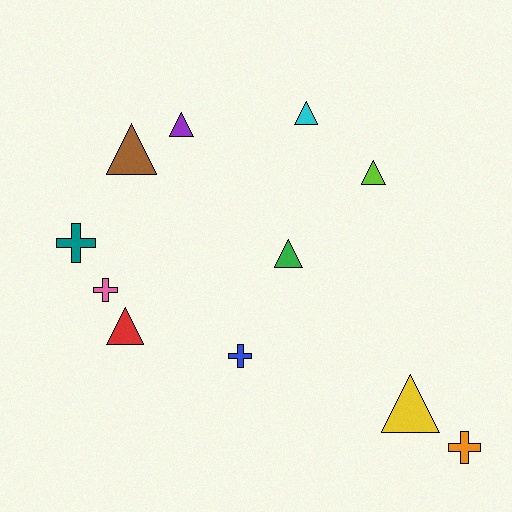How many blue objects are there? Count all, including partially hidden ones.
There is 1 blue object.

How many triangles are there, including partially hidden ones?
There are 7 triangles.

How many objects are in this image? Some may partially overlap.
There are 11 objects.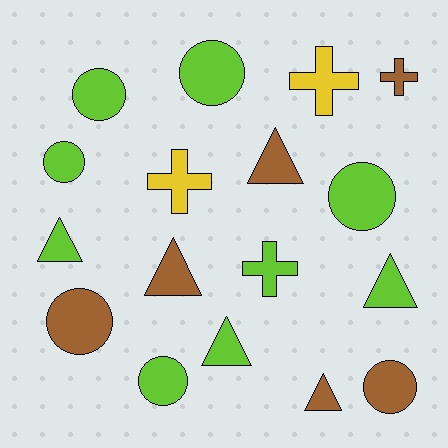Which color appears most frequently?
Lime, with 9 objects.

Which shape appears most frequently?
Circle, with 7 objects.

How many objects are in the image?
There are 17 objects.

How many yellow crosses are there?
There are 2 yellow crosses.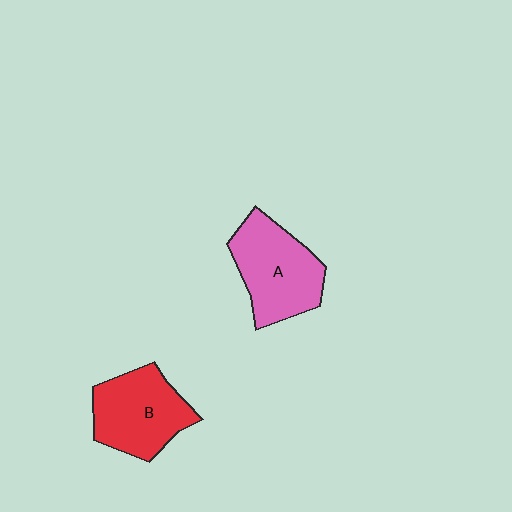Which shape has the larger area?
Shape A (pink).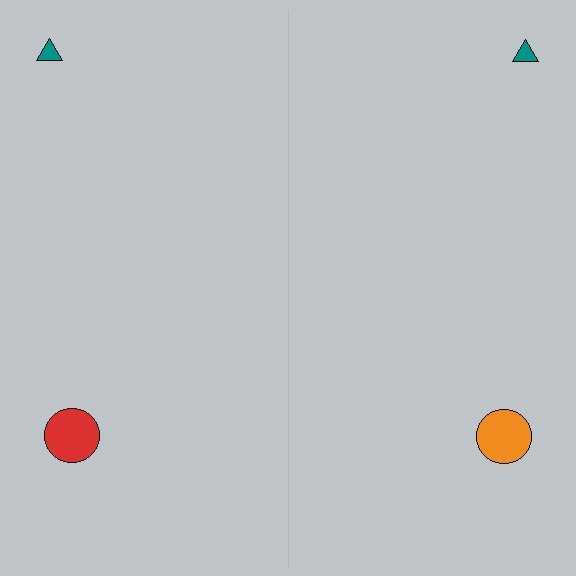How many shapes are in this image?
There are 4 shapes in this image.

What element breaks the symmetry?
The orange circle on the right side breaks the symmetry — its mirror counterpart is red.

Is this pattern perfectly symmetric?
No, the pattern is not perfectly symmetric. The orange circle on the right side breaks the symmetry — its mirror counterpart is red.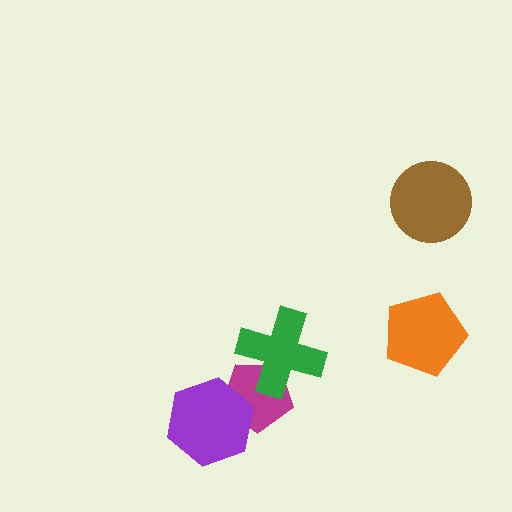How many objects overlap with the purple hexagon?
1 object overlaps with the purple hexagon.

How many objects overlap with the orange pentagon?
0 objects overlap with the orange pentagon.